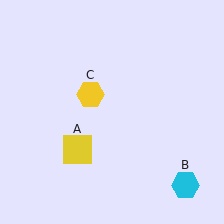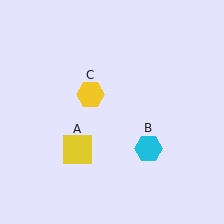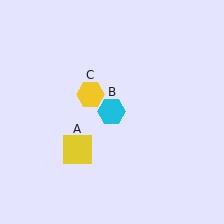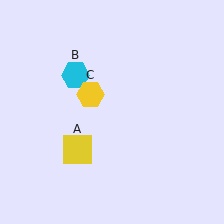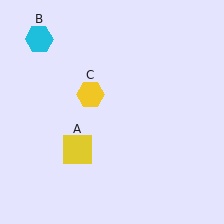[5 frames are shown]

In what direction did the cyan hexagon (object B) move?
The cyan hexagon (object B) moved up and to the left.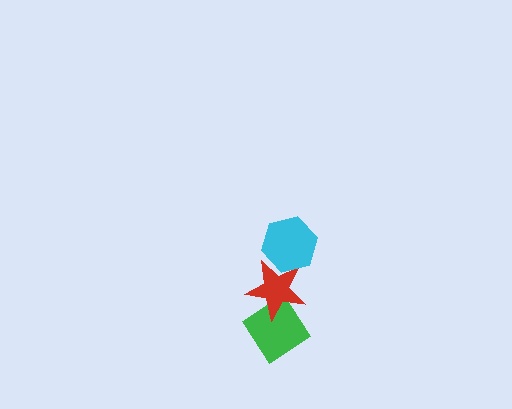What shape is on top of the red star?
The cyan hexagon is on top of the red star.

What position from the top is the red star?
The red star is 2nd from the top.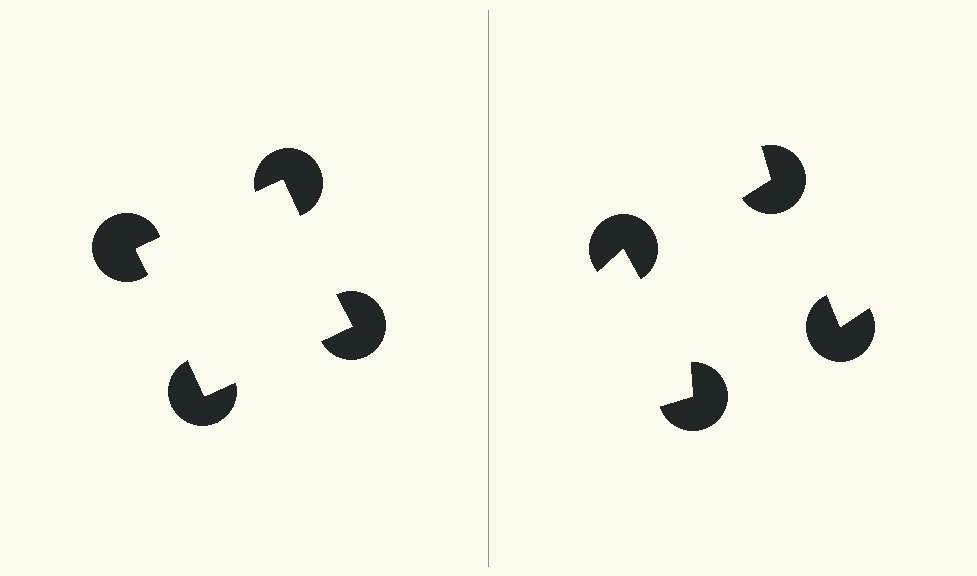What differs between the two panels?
The pac-man discs are positioned identically on both sides; only the wedge orientations differ. On the left they align to a square; on the right they are misaligned.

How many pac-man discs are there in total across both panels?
8 — 4 on each side.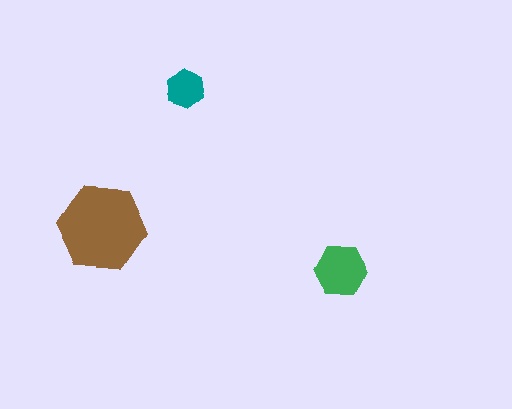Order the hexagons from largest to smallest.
the brown one, the green one, the teal one.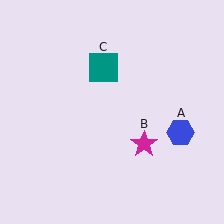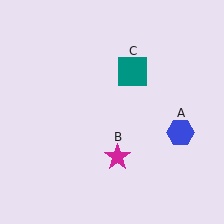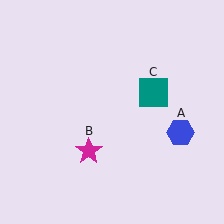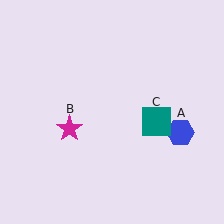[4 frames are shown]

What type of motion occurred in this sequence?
The magenta star (object B), teal square (object C) rotated clockwise around the center of the scene.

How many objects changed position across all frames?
2 objects changed position: magenta star (object B), teal square (object C).